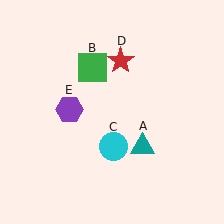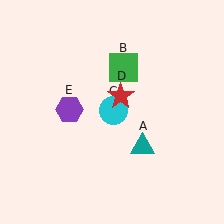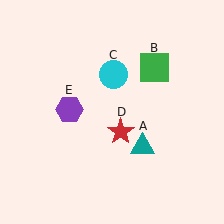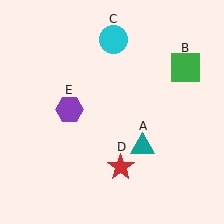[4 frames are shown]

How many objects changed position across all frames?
3 objects changed position: green square (object B), cyan circle (object C), red star (object D).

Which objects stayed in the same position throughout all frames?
Teal triangle (object A) and purple hexagon (object E) remained stationary.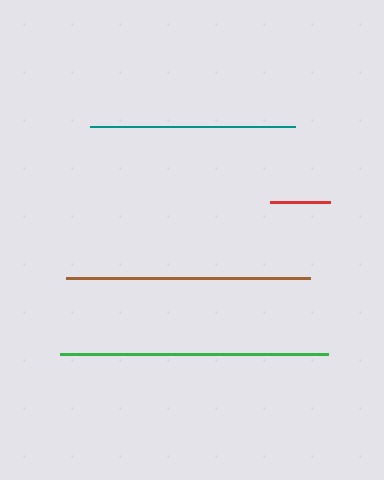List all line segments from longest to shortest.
From longest to shortest: green, brown, teal, red.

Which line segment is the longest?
The green line is the longest at approximately 268 pixels.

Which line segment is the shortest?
The red line is the shortest at approximately 61 pixels.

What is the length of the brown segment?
The brown segment is approximately 244 pixels long.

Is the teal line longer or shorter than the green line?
The green line is longer than the teal line.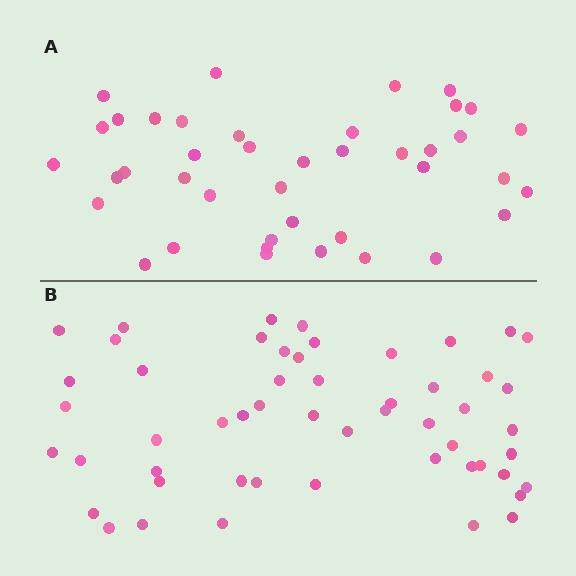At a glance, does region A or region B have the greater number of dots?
Region B (the bottom region) has more dots.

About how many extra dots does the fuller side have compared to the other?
Region B has roughly 12 or so more dots than region A.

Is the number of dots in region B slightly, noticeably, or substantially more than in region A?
Region B has noticeably more, but not dramatically so. The ratio is roughly 1.3 to 1.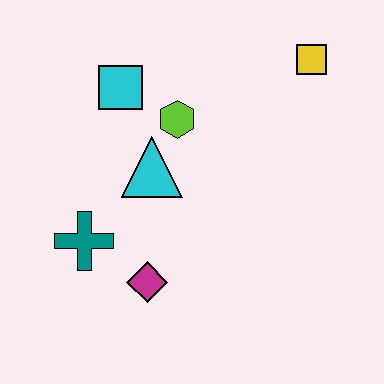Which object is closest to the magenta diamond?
The teal cross is closest to the magenta diamond.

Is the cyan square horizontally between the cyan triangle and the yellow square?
No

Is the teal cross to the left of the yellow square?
Yes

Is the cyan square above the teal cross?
Yes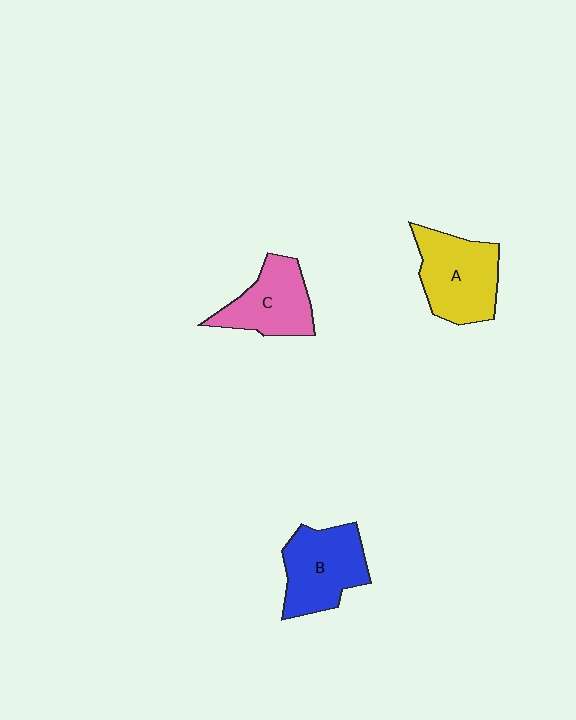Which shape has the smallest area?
Shape C (pink).